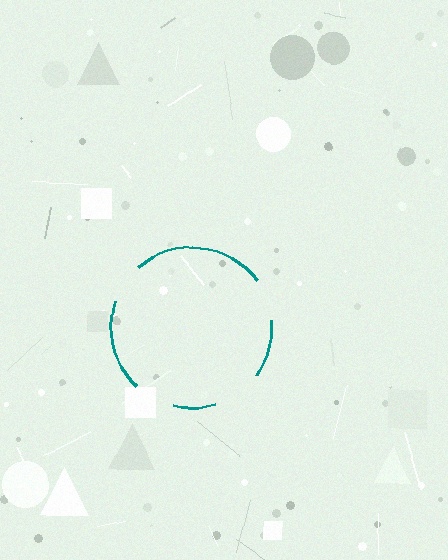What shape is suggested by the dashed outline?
The dashed outline suggests a circle.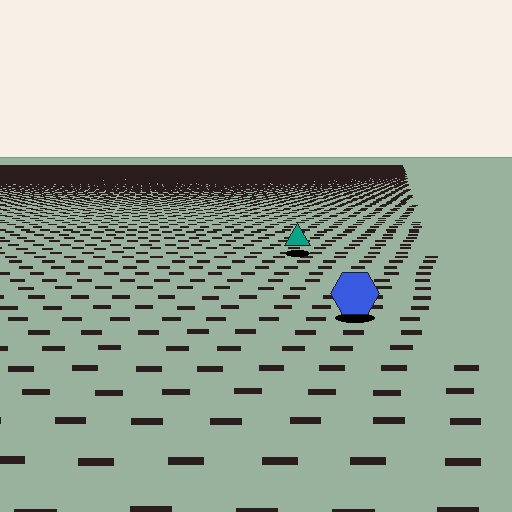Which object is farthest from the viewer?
The teal triangle is farthest from the viewer. It appears smaller and the ground texture around it is denser.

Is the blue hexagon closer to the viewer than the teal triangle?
Yes. The blue hexagon is closer — you can tell from the texture gradient: the ground texture is coarser near it.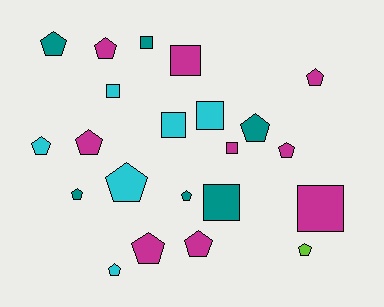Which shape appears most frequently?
Pentagon, with 14 objects.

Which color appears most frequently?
Magenta, with 9 objects.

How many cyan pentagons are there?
There are 3 cyan pentagons.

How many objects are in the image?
There are 22 objects.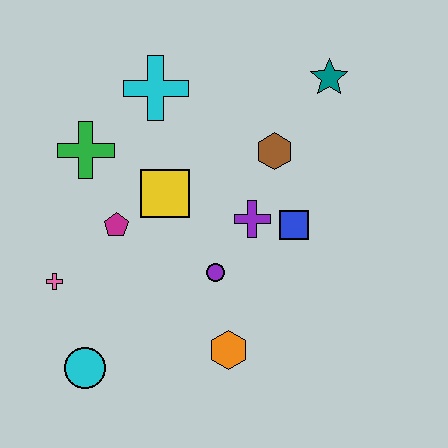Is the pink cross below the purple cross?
Yes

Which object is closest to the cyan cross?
The green cross is closest to the cyan cross.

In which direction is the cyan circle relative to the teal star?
The cyan circle is below the teal star.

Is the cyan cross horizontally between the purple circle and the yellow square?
No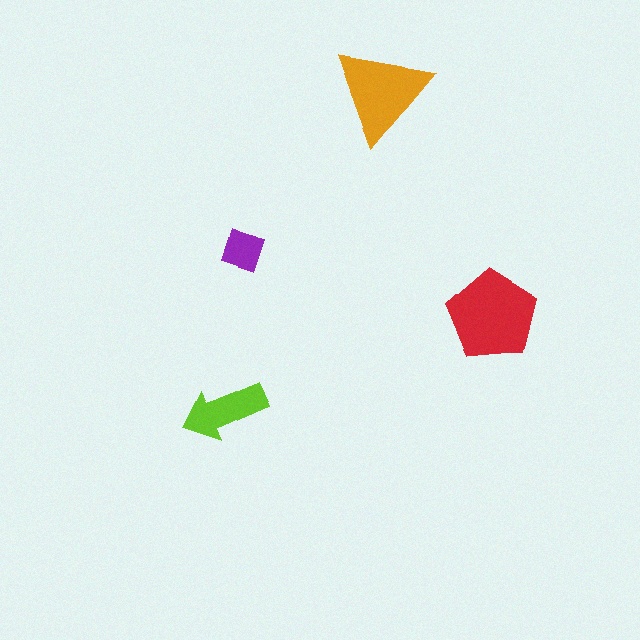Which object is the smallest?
The purple diamond.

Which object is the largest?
The red pentagon.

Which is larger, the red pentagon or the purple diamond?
The red pentagon.